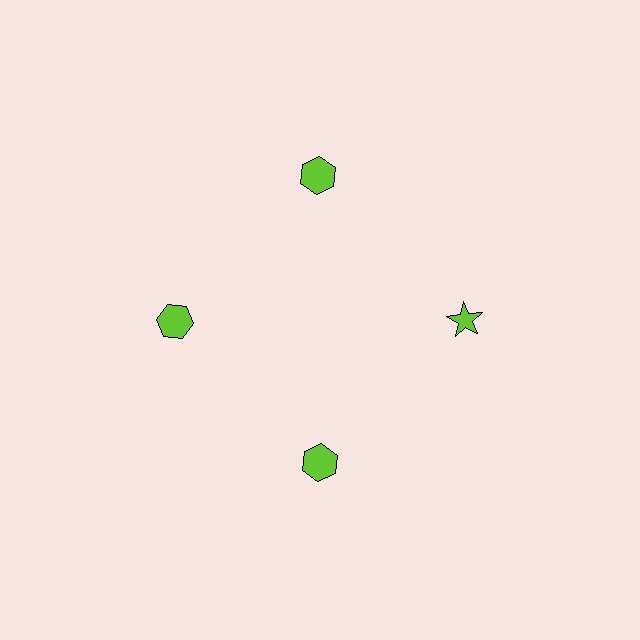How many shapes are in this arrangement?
There are 4 shapes arranged in a ring pattern.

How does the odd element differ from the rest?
It has a different shape: star instead of hexagon.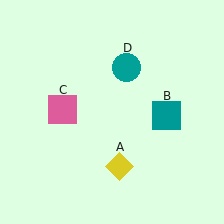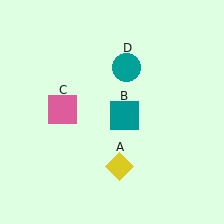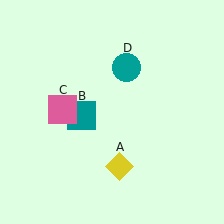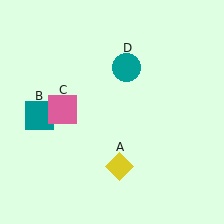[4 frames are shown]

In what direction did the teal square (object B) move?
The teal square (object B) moved left.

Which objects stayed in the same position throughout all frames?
Yellow diamond (object A) and pink square (object C) and teal circle (object D) remained stationary.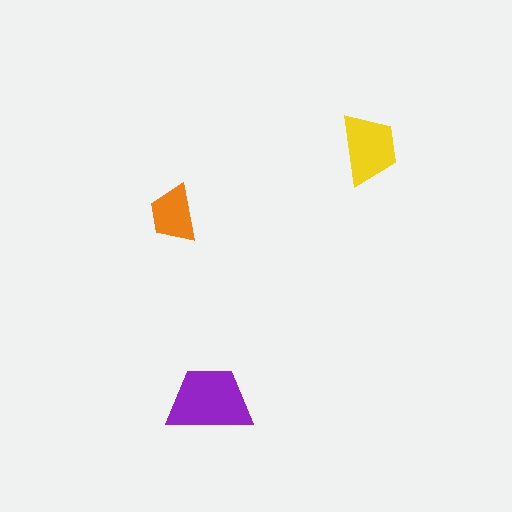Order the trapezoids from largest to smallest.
the purple one, the yellow one, the orange one.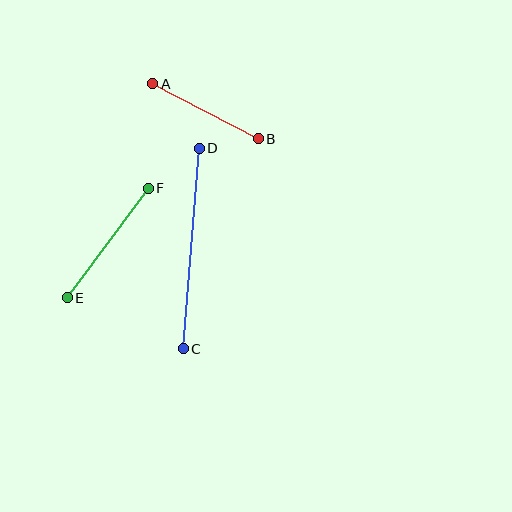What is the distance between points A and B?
The distance is approximately 119 pixels.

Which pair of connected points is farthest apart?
Points C and D are farthest apart.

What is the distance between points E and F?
The distance is approximately 136 pixels.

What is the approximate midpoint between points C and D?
The midpoint is at approximately (191, 248) pixels.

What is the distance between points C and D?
The distance is approximately 201 pixels.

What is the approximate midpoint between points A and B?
The midpoint is at approximately (205, 111) pixels.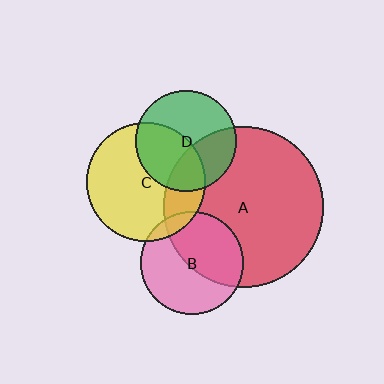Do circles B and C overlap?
Yes.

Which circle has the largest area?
Circle A (red).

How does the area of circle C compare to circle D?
Approximately 1.4 times.